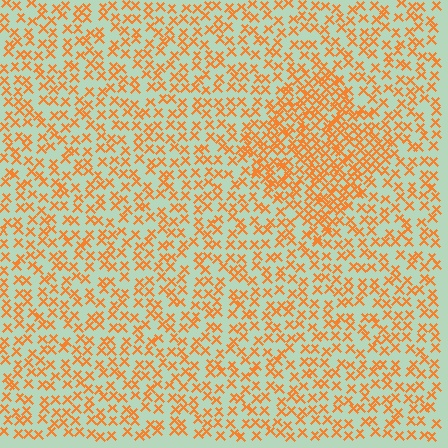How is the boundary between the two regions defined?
The boundary is defined by a change in element density (approximately 1.9x ratio). All elements are the same color, size, and shape.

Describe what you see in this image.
The image contains small orange elements arranged at two different densities. A diamond-shaped region is visible where the elements are more densely packed than the surrounding area.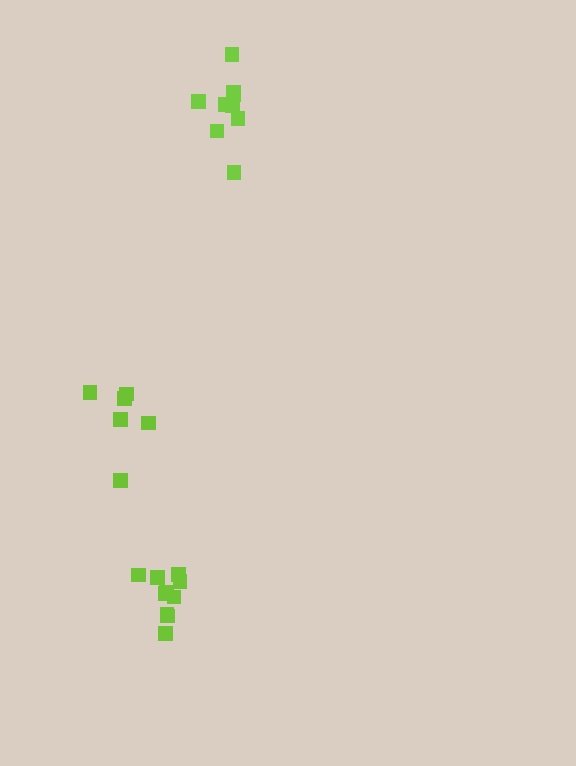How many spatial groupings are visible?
There are 3 spatial groupings.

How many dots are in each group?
Group 1: 9 dots, Group 2: 10 dots, Group 3: 6 dots (25 total).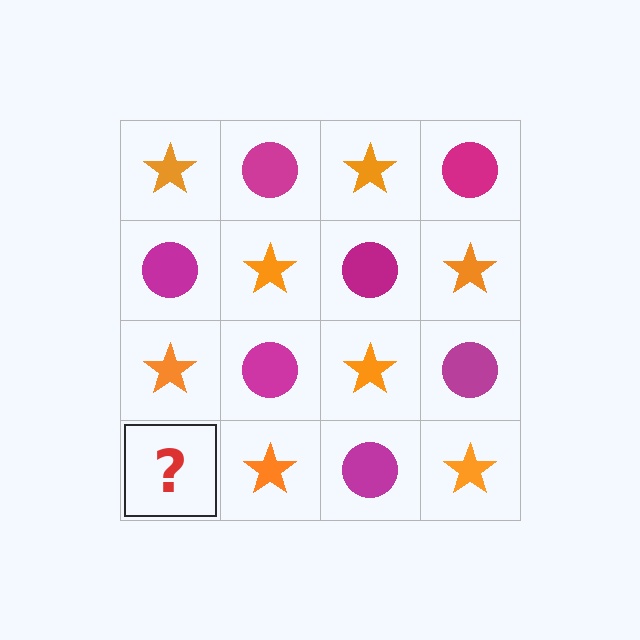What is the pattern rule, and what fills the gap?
The rule is that it alternates orange star and magenta circle in a checkerboard pattern. The gap should be filled with a magenta circle.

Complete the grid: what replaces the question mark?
The question mark should be replaced with a magenta circle.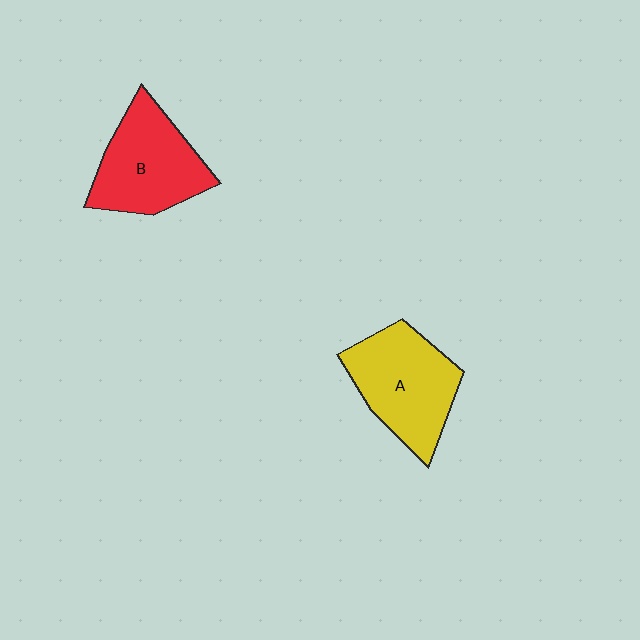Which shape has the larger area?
Shape A (yellow).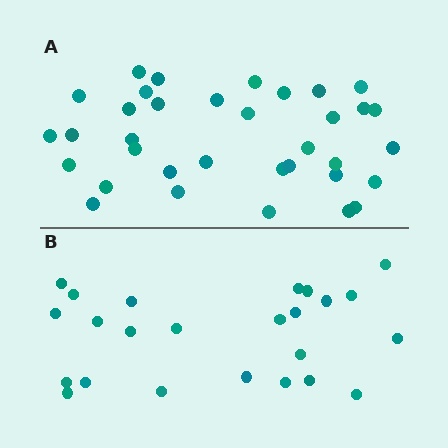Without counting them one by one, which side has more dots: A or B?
Region A (the top region) has more dots.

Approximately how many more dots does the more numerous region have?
Region A has roughly 12 or so more dots than region B.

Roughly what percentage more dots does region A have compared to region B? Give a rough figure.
About 45% more.